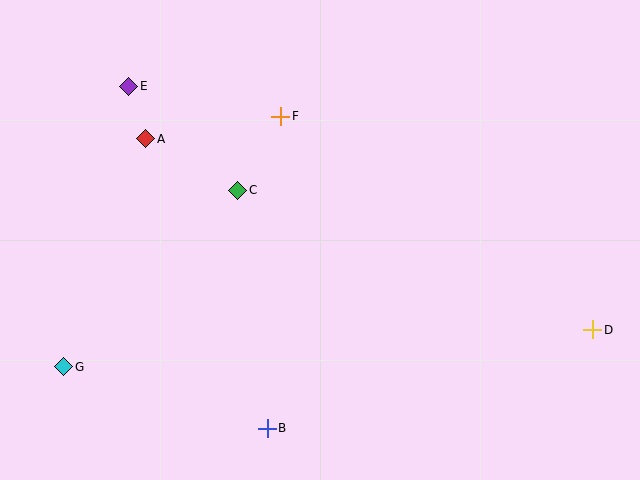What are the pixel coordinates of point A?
Point A is at (146, 139).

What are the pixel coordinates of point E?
Point E is at (129, 86).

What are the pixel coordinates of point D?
Point D is at (593, 330).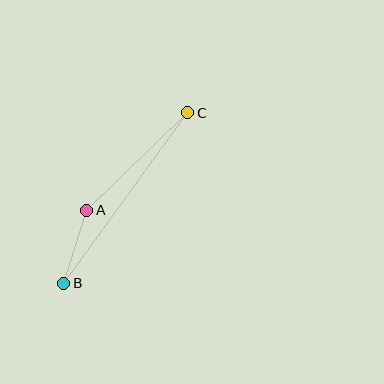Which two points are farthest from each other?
Points B and C are farthest from each other.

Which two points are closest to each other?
Points A and B are closest to each other.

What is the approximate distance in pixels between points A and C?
The distance between A and C is approximately 141 pixels.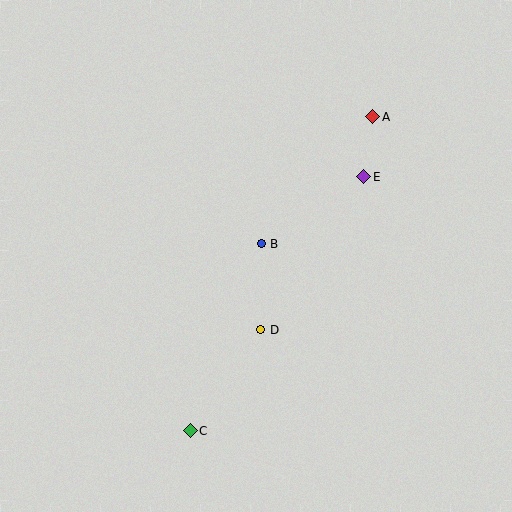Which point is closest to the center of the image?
Point B at (261, 244) is closest to the center.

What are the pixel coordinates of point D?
Point D is at (261, 330).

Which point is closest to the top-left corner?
Point B is closest to the top-left corner.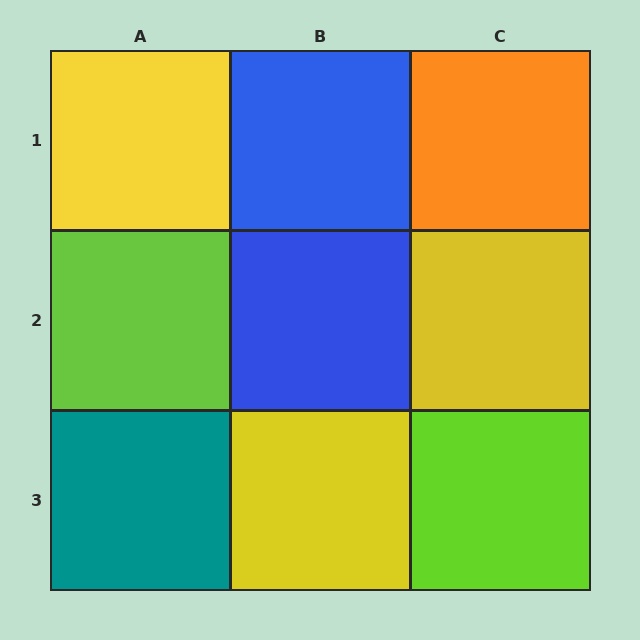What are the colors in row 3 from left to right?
Teal, yellow, lime.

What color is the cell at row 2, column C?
Yellow.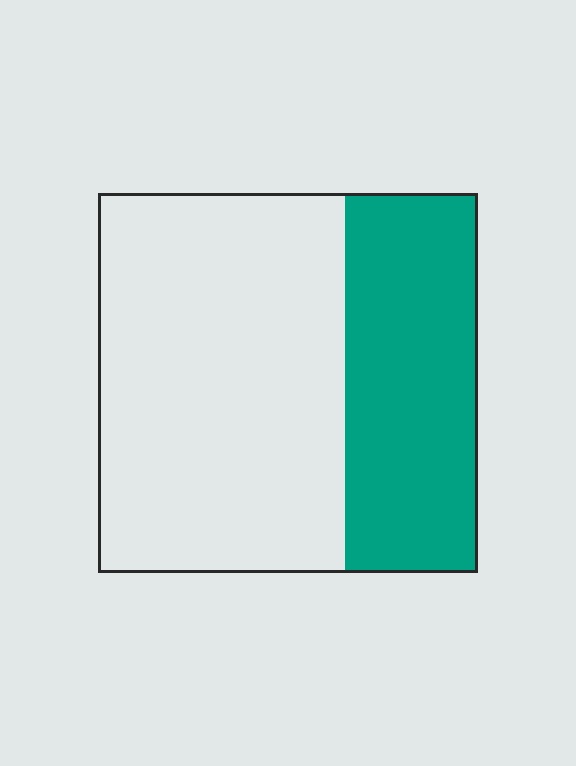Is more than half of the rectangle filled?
No.